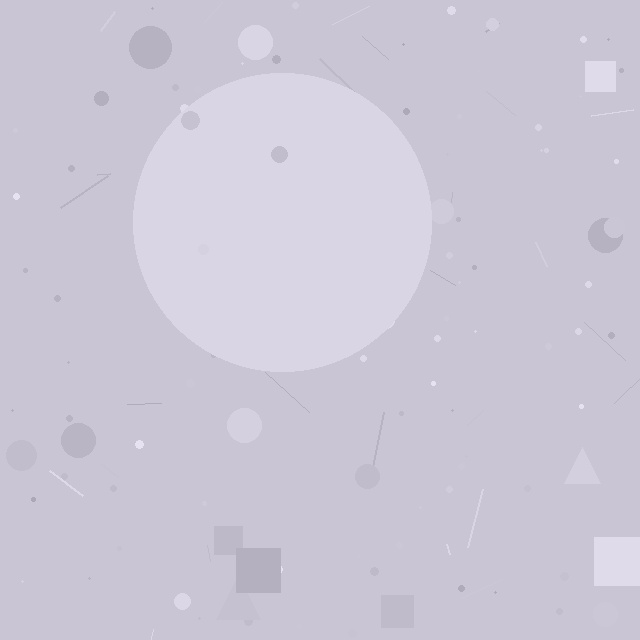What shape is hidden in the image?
A circle is hidden in the image.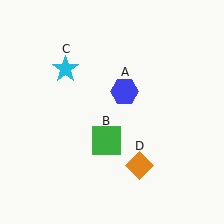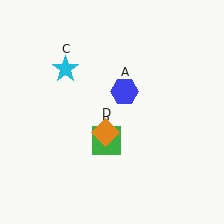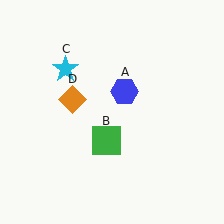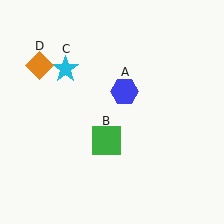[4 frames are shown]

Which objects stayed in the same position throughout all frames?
Blue hexagon (object A) and green square (object B) and cyan star (object C) remained stationary.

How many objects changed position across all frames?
1 object changed position: orange diamond (object D).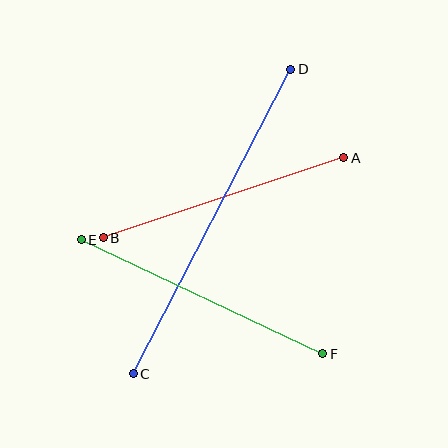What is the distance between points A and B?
The distance is approximately 253 pixels.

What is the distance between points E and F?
The distance is approximately 267 pixels.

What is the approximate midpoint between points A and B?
The midpoint is at approximately (223, 198) pixels.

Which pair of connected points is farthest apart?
Points C and D are farthest apart.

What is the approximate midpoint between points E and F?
The midpoint is at approximately (202, 297) pixels.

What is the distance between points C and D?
The distance is approximately 343 pixels.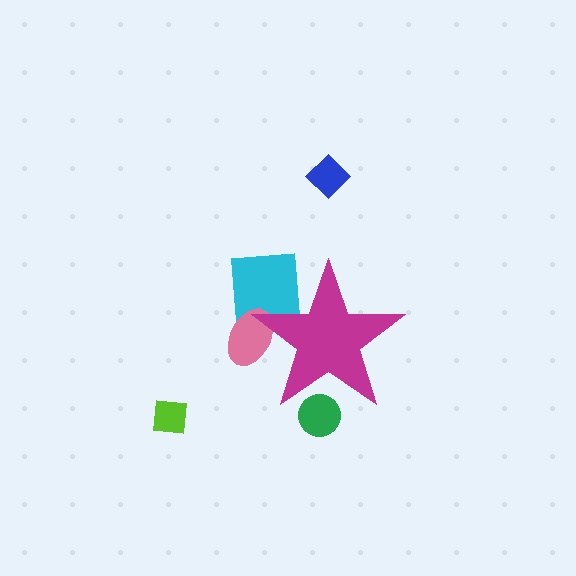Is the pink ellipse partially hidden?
Yes, the pink ellipse is partially hidden behind the magenta star.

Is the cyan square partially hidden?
Yes, the cyan square is partially hidden behind the magenta star.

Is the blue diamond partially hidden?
No, the blue diamond is fully visible.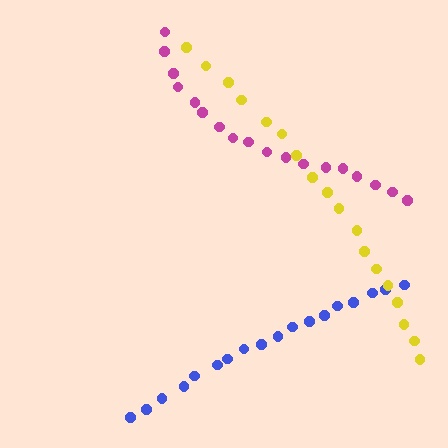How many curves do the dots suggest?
There are 3 distinct paths.